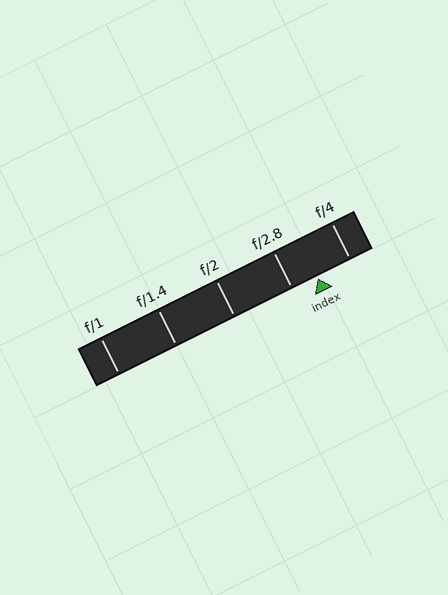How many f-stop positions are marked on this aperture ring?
There are 5 f-stop positions marked.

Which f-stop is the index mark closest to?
The index mark is closest to f/2.8.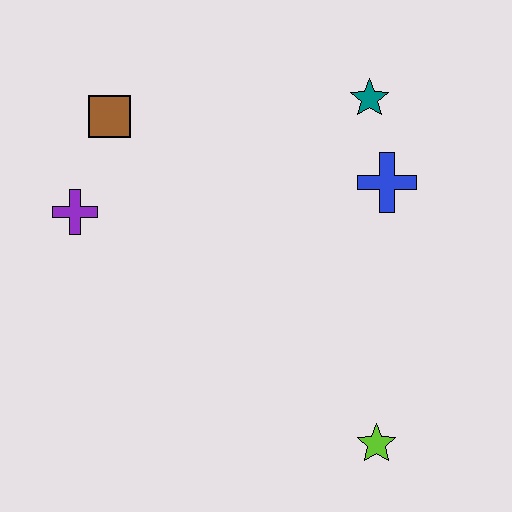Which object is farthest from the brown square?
The lime star is farthest from the brown square.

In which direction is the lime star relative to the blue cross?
The lime star is below the blue cross.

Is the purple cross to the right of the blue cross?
No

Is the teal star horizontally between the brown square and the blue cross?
Yes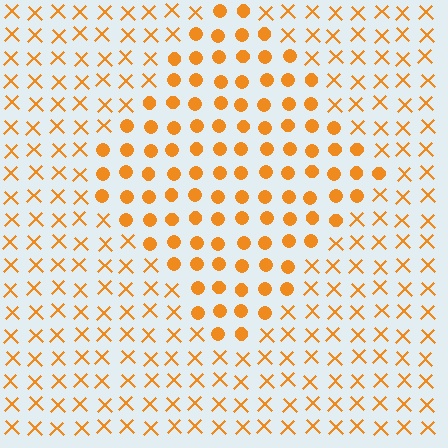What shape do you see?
I see a diamond.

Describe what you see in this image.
The image is filled with small orange elements arranged in a uniform grid. A diamond-shaped region contains circles, while the surrounding area contains X marks. The boundary is defined purely by the change in element shape.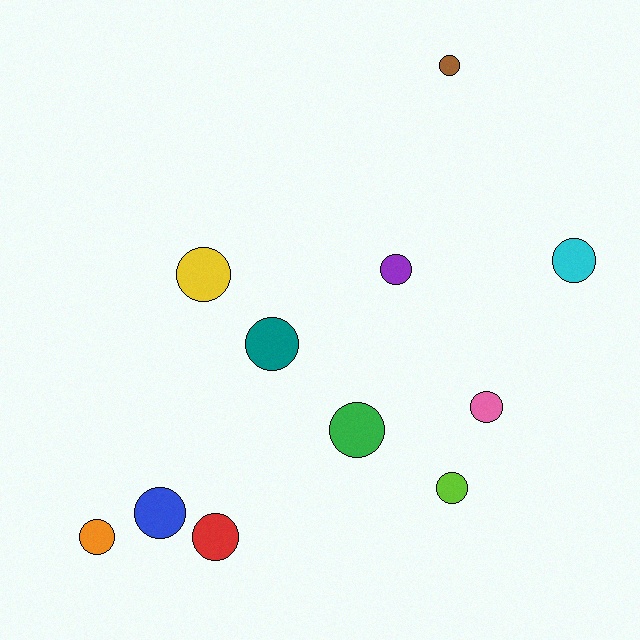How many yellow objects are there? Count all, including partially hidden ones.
There is 1 yellow object.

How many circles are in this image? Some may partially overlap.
There are 11 circles.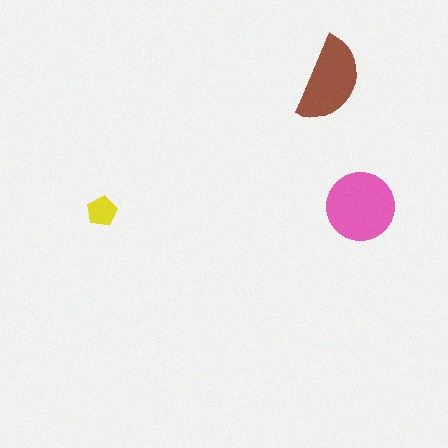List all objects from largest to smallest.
The pink circle, the brown semicircle, the yellow pentagon.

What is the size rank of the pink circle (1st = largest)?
1st.